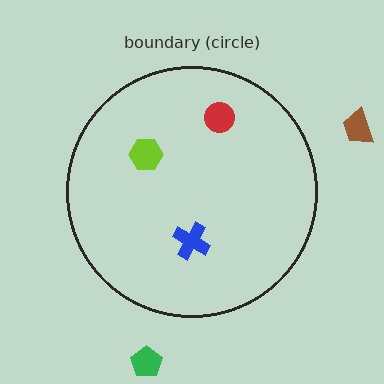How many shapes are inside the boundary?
3 inside, 2 outside.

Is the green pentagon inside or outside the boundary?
Outside.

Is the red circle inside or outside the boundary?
Inside.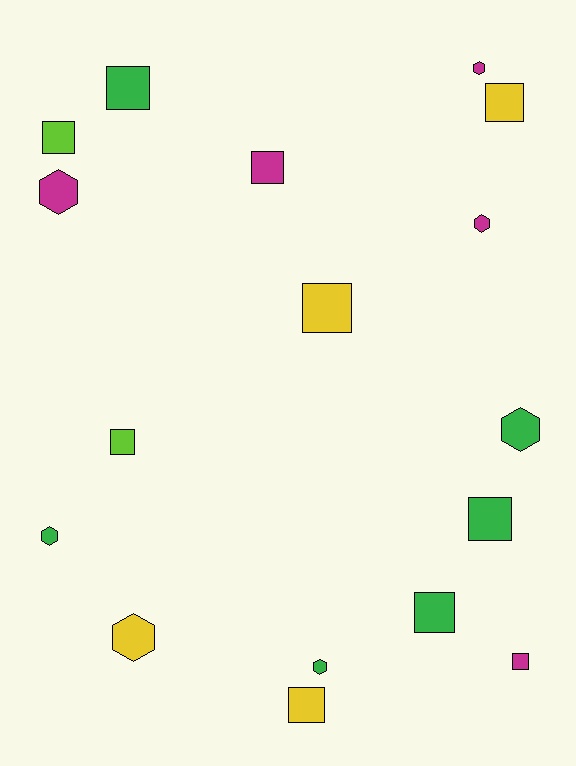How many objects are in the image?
There are 17 objects.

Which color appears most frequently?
Green, with 6 objects.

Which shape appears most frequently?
Square, with 10 objects.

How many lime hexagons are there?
There are no lime hexagons.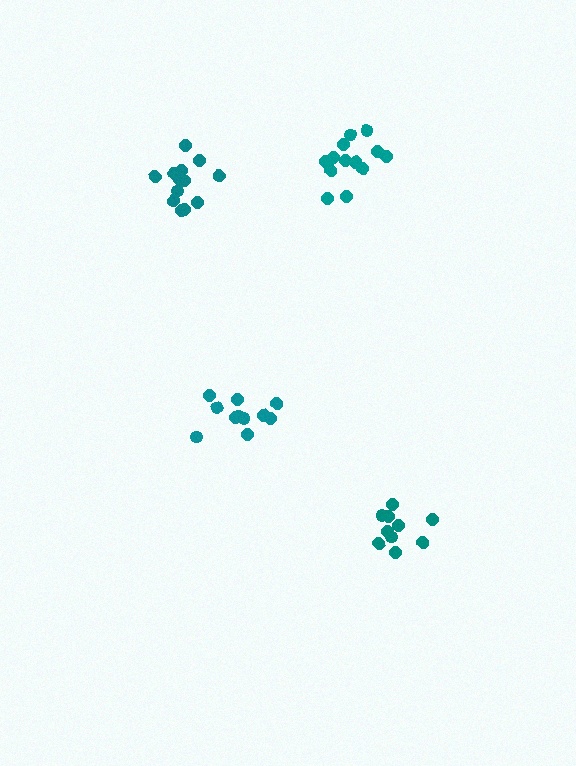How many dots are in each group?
Group 1: 11 dots, Group 2: 14 dots, Group 3: 10 dots, Group 4: 13 dots (48 total).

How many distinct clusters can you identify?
There are 4 distinct clusters.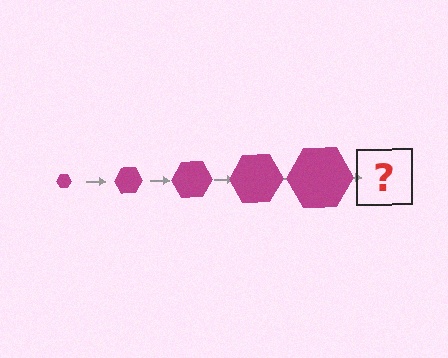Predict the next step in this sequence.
The next step is a magenta hexagon, larger than the previous one.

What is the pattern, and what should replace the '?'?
The pattern is that the hexagon gets progressively larger each step. The '?' should be a magenta hexagon, larger than the previous one.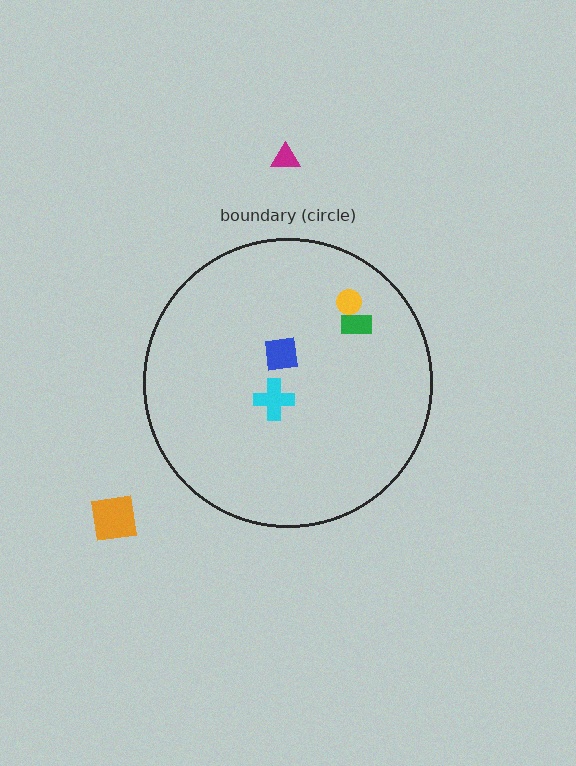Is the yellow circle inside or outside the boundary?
Inside.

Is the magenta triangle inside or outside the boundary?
Outside.